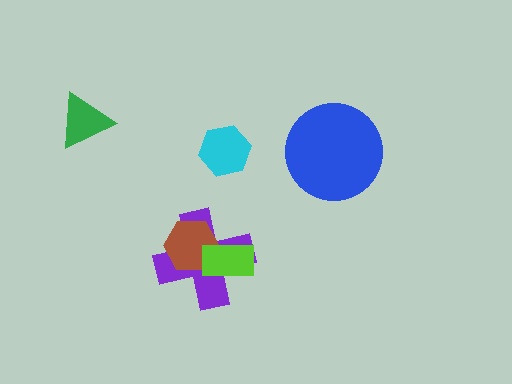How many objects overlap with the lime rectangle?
2 objects overlap with the lime rectangle.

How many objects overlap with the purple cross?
2 objects overlap with the purple cross.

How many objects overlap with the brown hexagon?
2 objects overlap with the brown hexagon.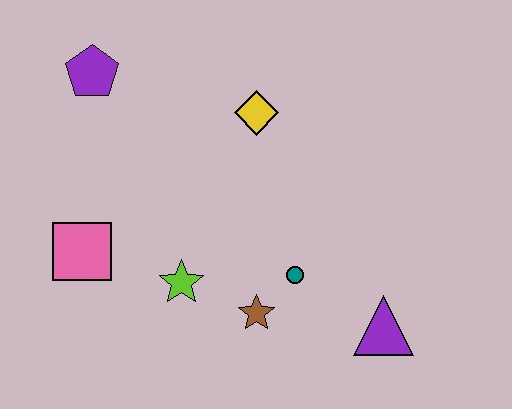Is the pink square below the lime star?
No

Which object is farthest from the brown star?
The purple pentagon is farthest from the brown star.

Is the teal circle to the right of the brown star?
Yes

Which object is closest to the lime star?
The brown star is closest to the lime star.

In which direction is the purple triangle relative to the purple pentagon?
The purple triangle is to the right of the purple pentagon.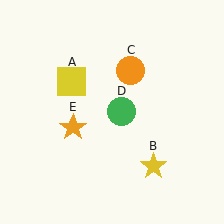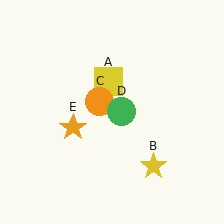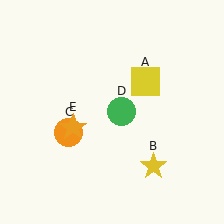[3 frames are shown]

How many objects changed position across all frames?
2 objects changed position: yellow square (object A), orange circle (object C).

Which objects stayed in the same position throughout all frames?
Yellow star (object B) and green circle (object D) and orange star (object E) remained stationary.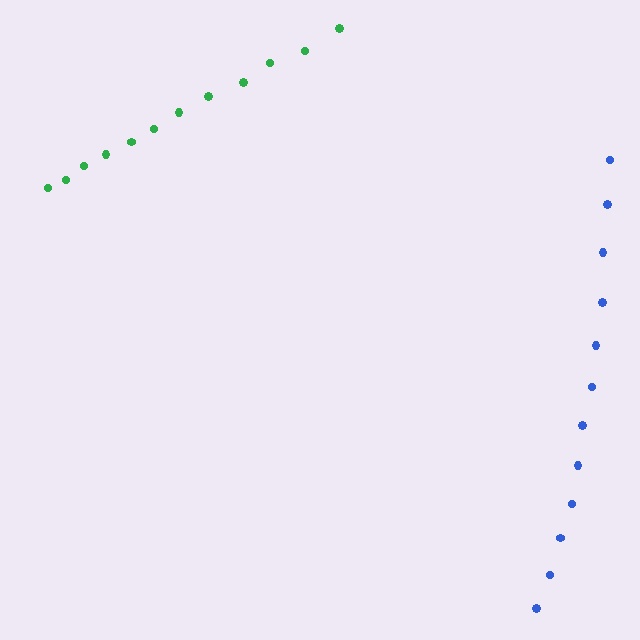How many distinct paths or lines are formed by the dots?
There are 2 distinct paths.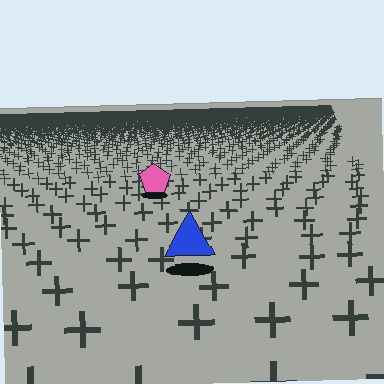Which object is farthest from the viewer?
The pink pentagon is farthest from the viewer. It appears smaller and the ground texture around it is denser.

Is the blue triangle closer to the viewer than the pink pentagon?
Yes. The blue triangle is closer — you can tell from the texture gradient: the ground texture is coarser near it.